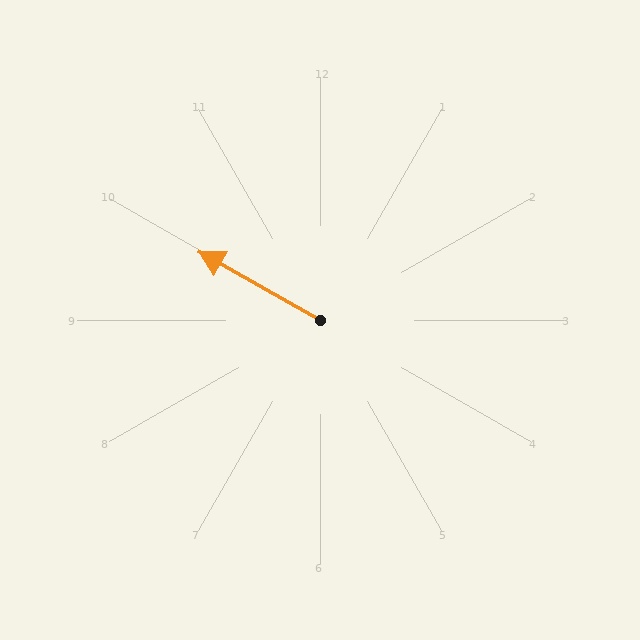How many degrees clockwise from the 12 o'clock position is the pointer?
Approximately 300 degrees.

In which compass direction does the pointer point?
Northwest.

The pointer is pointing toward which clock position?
Roughly 10 o'clock.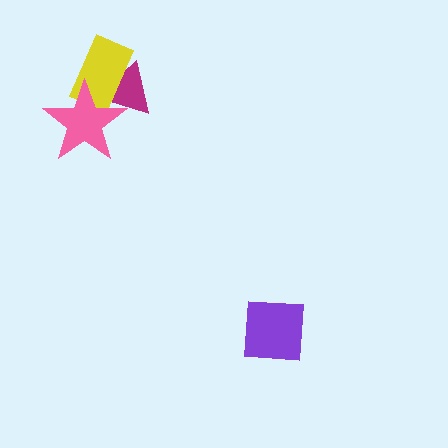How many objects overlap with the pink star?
2 objects overlap with the pink star.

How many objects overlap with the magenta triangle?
2 objects overlap with the magenta triangle.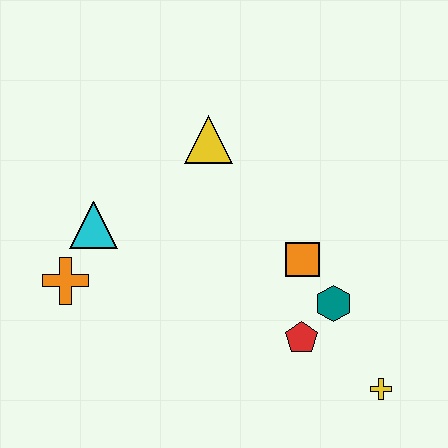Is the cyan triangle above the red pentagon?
Yes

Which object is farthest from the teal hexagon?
The orange cross is farthest from the teal hexagon.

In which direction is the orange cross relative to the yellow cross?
The orange cross is to the left of the yellow cross.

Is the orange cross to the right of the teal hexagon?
No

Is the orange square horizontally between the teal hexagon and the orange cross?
Yes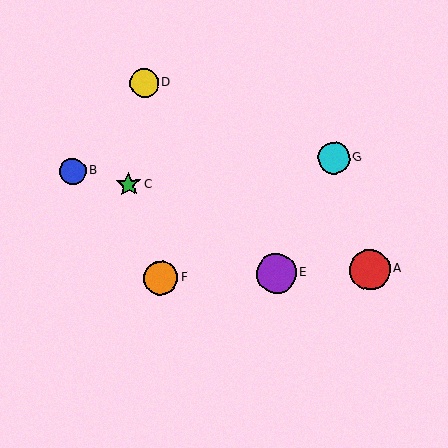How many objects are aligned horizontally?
3 objects (A, E, F) are aligned horizontally.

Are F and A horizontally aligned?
Yes, both are at y≈278.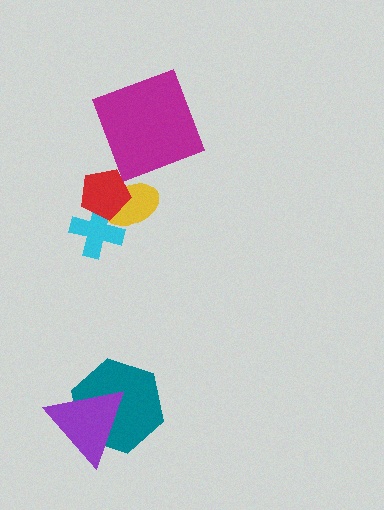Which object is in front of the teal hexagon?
The purple triangle is in front of the teal hexagon.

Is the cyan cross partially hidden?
Yes, it is partially covered by another shape.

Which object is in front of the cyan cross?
The red pentagon is in front of the cyan cross.